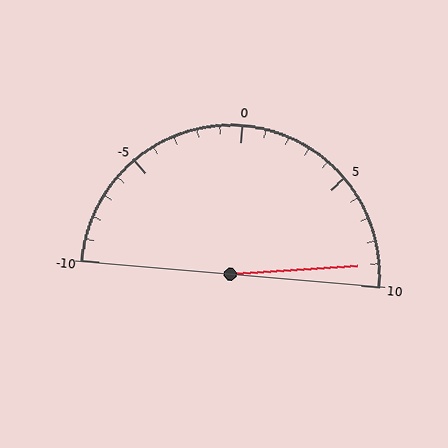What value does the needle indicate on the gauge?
The needle indicates approximately 9.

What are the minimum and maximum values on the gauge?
The gauge ranges from -10 to 10.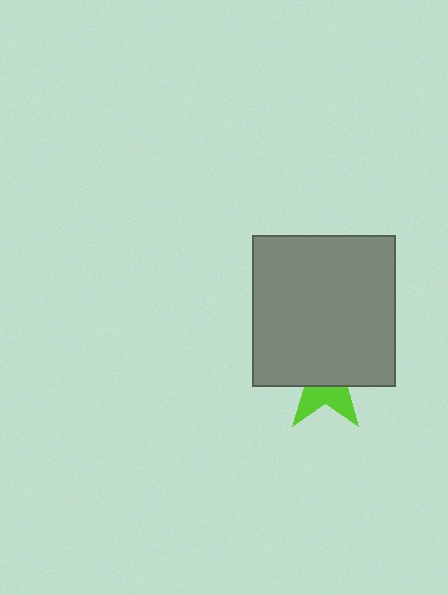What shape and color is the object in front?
The object in front is a gray rectangle.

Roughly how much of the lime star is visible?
A small part of it is visible (roughly 38%).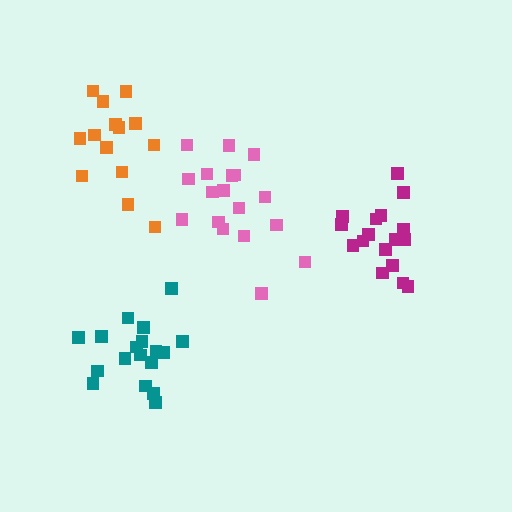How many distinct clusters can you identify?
There are 4 distinct clusters.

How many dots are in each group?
Group 1: 17 dots, Group 2: 18 dots, Group 3: 14 dots, Group 4: 18 dots (67 total).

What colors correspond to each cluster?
The clusters are colored: magenta, pink, orange, teal.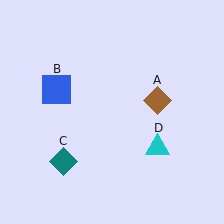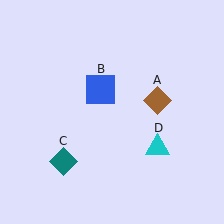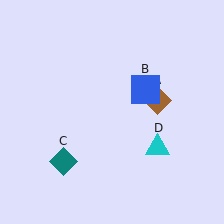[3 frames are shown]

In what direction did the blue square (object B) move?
The blue square (object B) moved right.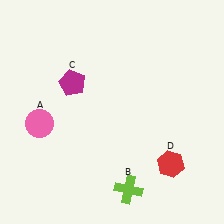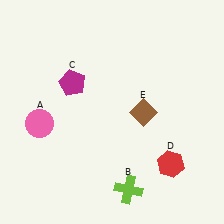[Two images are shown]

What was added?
A brown diamond (E) was added in Image 2.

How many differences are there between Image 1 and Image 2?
There is 1 difference between the two images.